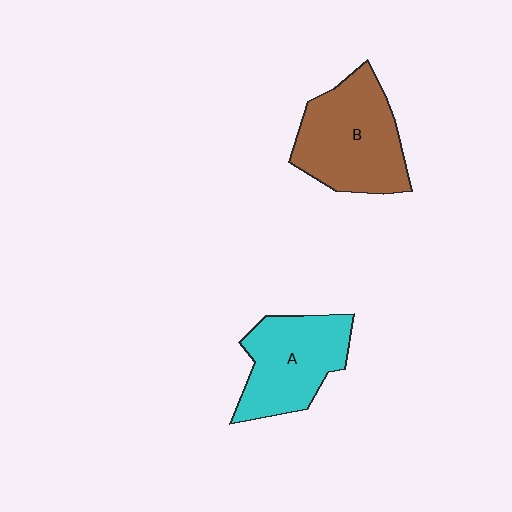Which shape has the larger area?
Shape B (brown).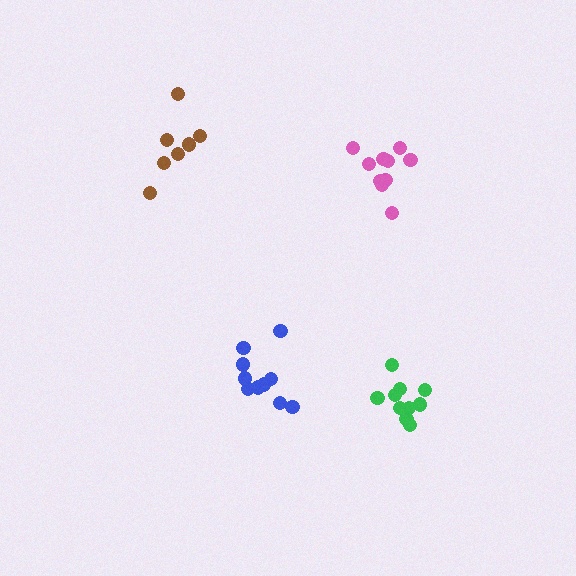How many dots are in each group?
Group 1: 10 dots, Group 2: 10 dots, Group 3: 10 dots, Group 4: 7 dots (37 total).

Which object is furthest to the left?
The brown cluster is leftmost.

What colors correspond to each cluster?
The clusters are colored: pink, green, blue, brown.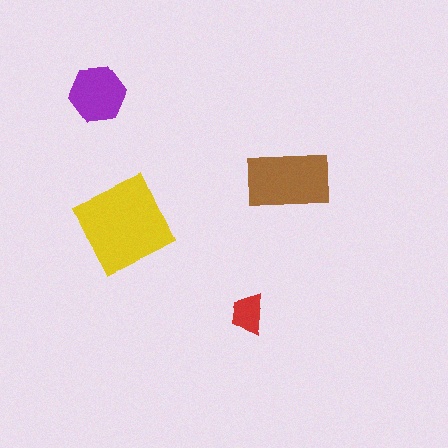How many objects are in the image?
There are 4 objects in the image.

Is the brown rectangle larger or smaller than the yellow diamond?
Smaller.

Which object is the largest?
The yellow diamond.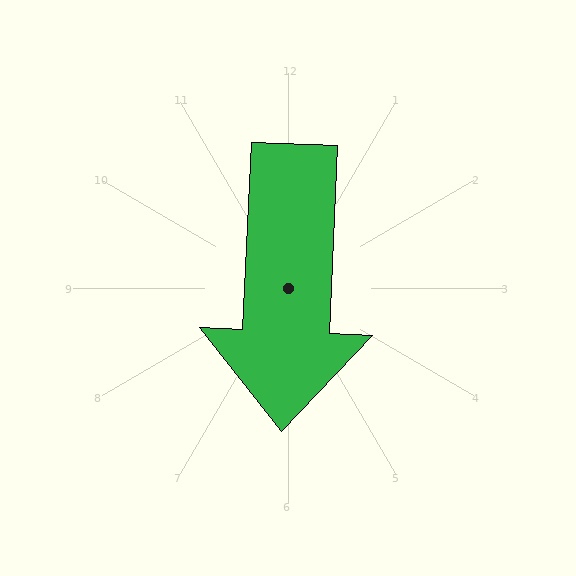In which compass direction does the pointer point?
South.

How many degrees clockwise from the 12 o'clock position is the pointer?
Approximately 183 degrees.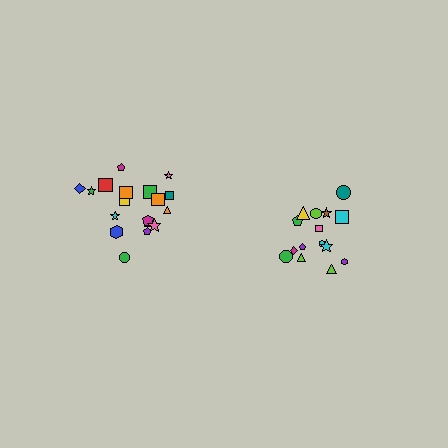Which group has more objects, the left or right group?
The left group.